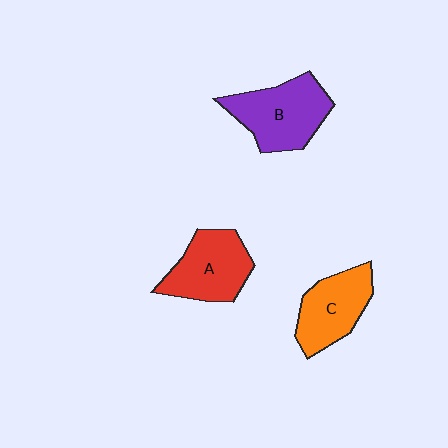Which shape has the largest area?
Shape B (purple).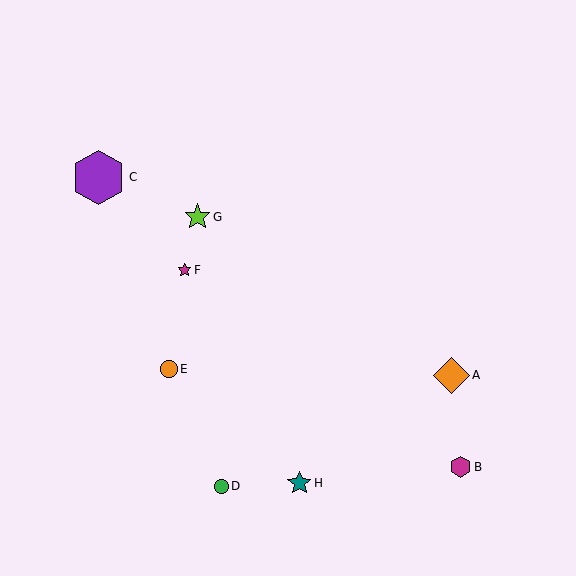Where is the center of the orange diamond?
The center of the orange diamond is at (451, 375).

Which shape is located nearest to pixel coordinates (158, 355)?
The orange circle (labeled E) at (169, 369) is nearest to that location.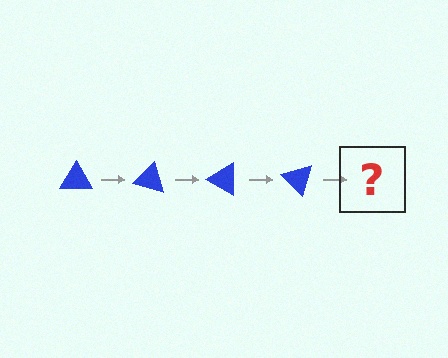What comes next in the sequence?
The next element should be a blue triangle rotated 60 degrees.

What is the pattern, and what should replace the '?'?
The pattern is that the triangle rotates 15 degrees each step. The '?' should be a blue triangle rotated 60 degrees.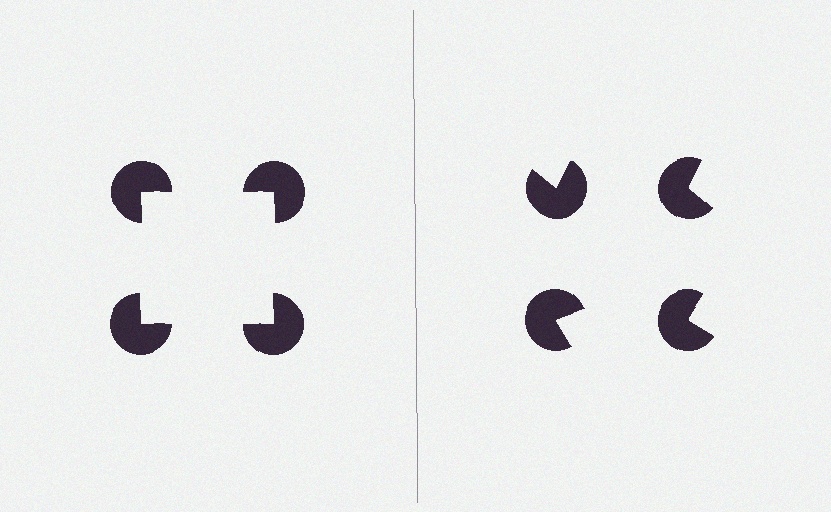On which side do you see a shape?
An illusory square appears on the left side. On the right side the wedge cuts are rotated, so no coherent shape forms.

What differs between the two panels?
The pac-man discs are positioned identically on both sides; only the wedge orientations differ. On the left they align to a square; on the right they are misaligned.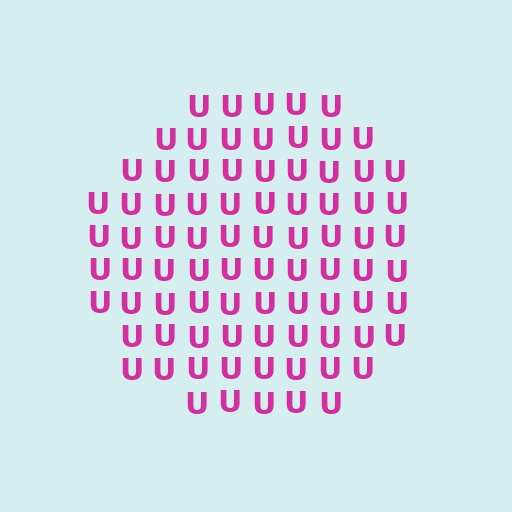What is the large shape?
The large shape is a circle.